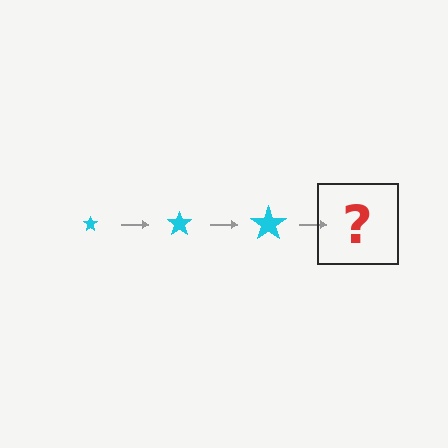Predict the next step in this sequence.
The next step is a cyan star, larger than the previous one.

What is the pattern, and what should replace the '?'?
The pattern is that the star gets progressively larger each step. The '?' should be a cyan star, larger than the previous one.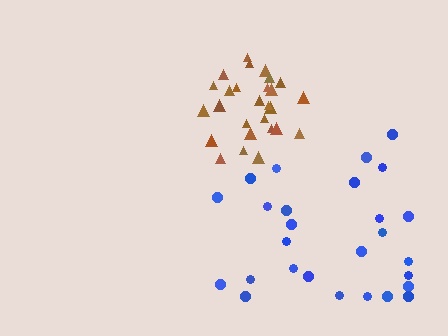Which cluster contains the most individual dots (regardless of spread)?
Blue (27).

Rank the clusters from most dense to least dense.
brown, blue.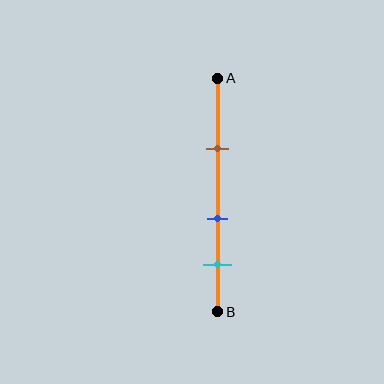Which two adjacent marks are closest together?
The blue and cyan marks are the closest adjacent pair.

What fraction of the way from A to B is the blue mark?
The blue mark is approximately 60% (0.6) of the way from A to B.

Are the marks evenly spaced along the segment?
Yes, the marks are approximately evenly spaced.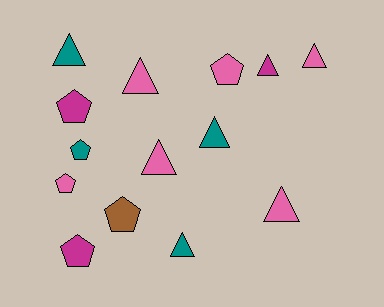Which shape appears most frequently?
Triangle, with 8 objects.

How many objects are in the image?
There are 14 objects.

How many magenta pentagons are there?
There are 2 magenta pentagons.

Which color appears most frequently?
Pink, with 6 objects.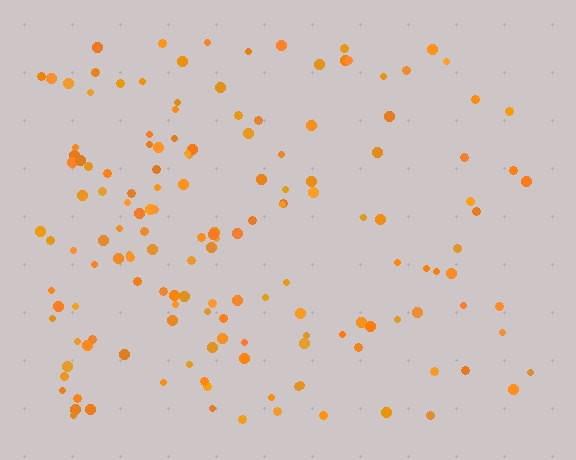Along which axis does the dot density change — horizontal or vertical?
Horizontal.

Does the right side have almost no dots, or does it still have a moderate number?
Still a moderate number, just noticeably fewer than the left.